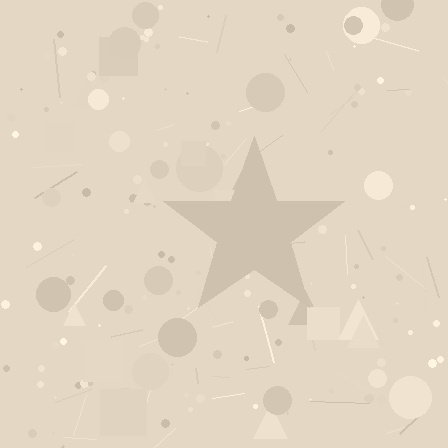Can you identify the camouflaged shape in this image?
The camouflaged shape is a star.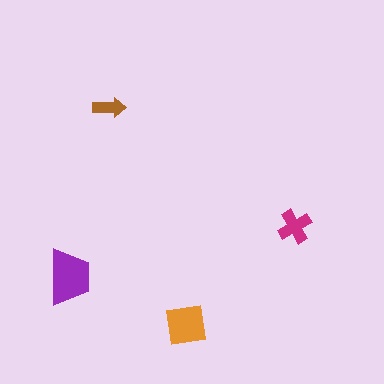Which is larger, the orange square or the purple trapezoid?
The purple trapezoid.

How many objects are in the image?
There are 4 objects in the image.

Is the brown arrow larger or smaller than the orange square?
Smaller.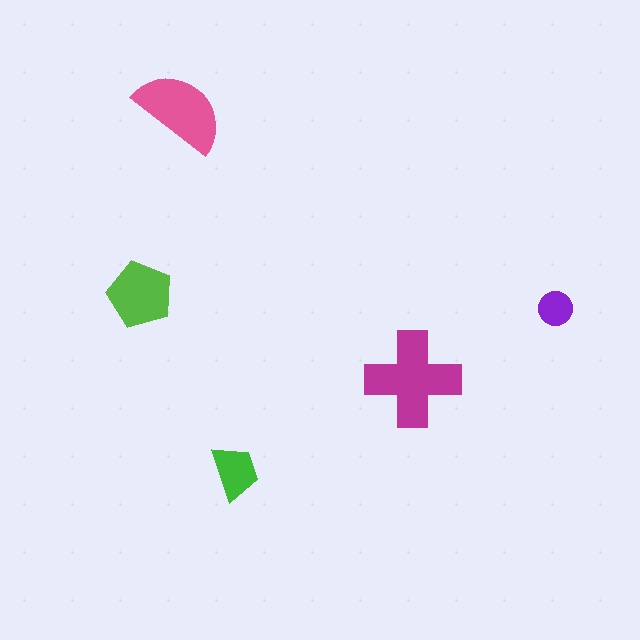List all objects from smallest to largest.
The purple circle, the green trapezoid, the lime pentagon, the pink semicircle, the magenta cross.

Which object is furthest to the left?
The lime pentagon is leftmost.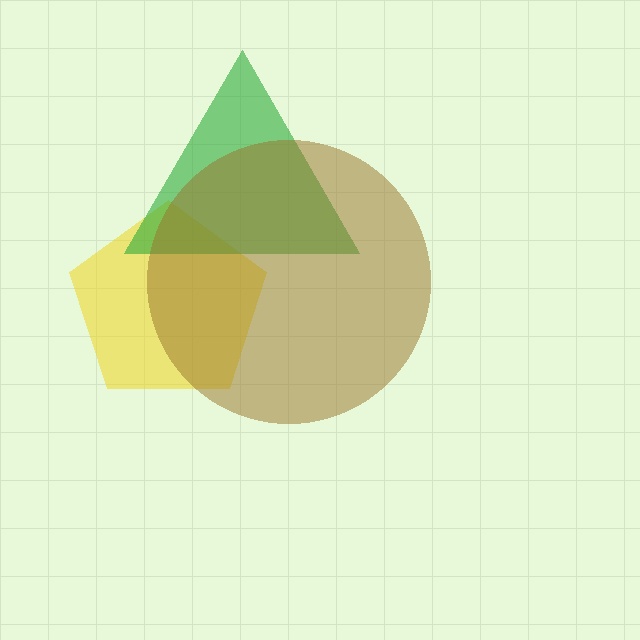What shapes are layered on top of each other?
The layered shapes are: a yellow pentagon, a green triangle, a brown circle.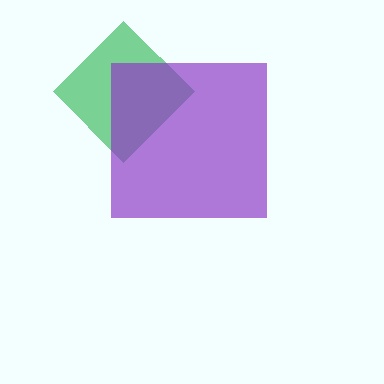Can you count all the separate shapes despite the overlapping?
Yes, there are 2 separate shapes.